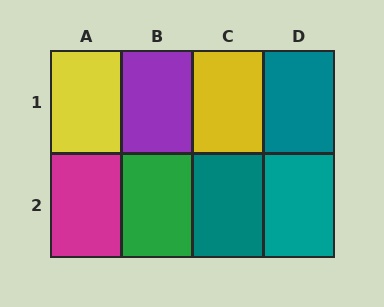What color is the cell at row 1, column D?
Teal.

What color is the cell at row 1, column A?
Yellow.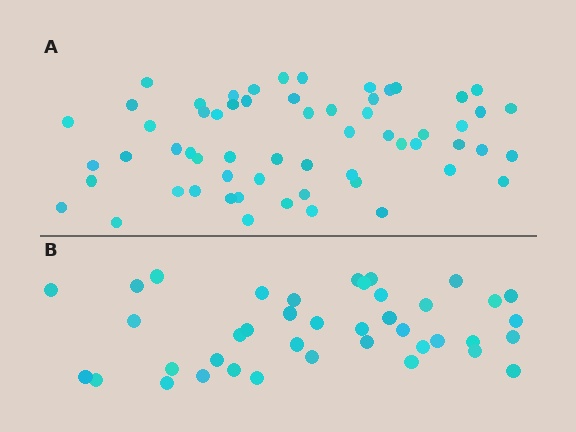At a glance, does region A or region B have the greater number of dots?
Region A (the top region) has more dots.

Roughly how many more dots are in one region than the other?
Region A has approximately 20 more dots than region B.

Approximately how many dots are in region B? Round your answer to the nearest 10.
About 40 dots.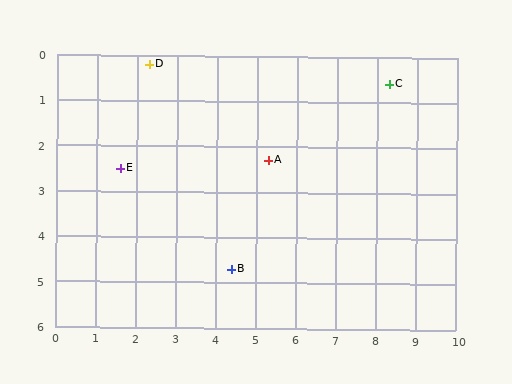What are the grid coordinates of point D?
Point D is at approximately (2.3, 0.2).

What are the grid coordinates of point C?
Point C is at approximately (8.3, 0.6).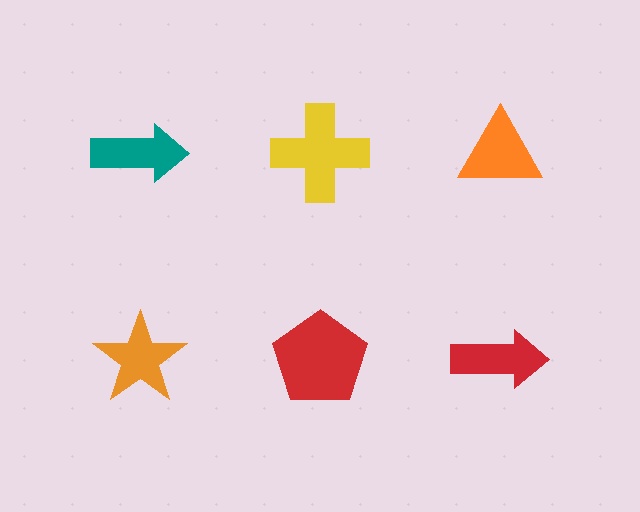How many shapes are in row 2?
3 shapes.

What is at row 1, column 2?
A yellow cross.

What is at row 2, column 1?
An orange star.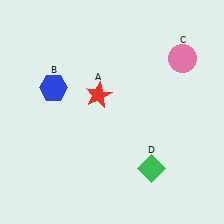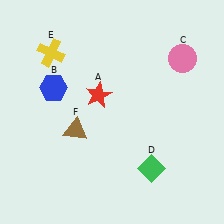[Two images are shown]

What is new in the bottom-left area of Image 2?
A brown triangle (F) was added in the bottom-left area of Image 2.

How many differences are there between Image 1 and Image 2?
There are 2 differences between the two images.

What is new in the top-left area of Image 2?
A yellow cross (E) was added in the top-left area of Image 2.